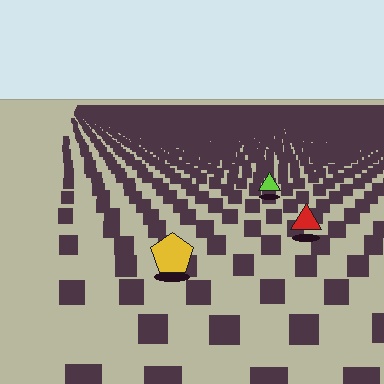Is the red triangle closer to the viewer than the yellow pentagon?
No. The yellow pentagon is closer — you can tell from the texture gradient: the ground texture is coarser near it.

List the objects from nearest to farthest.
From nearest to farthest: the yellow pentagon, the red triangle, the lime triangle.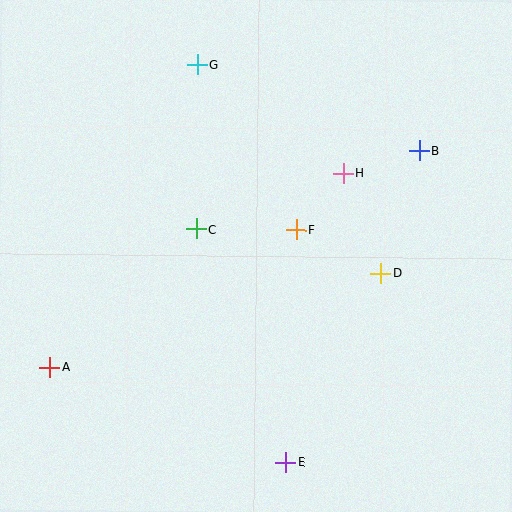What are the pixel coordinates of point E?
Point E is at (285, 463).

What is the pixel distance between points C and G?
The distance between C and G is 165 pixels.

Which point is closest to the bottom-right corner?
Point E is closest to the bottom-right corner.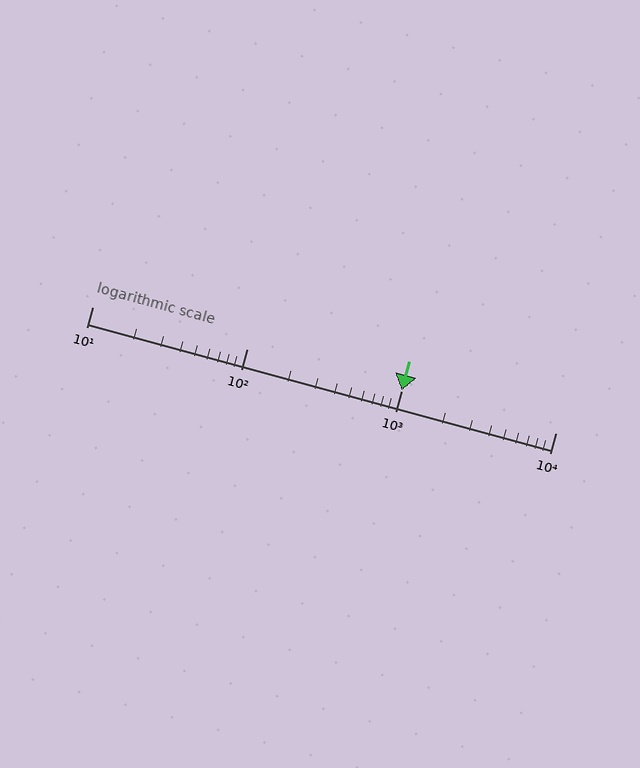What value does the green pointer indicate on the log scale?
The pointer indicates approximately 1000.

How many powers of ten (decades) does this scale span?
The scale spans 3 decades, from 10 to 10000.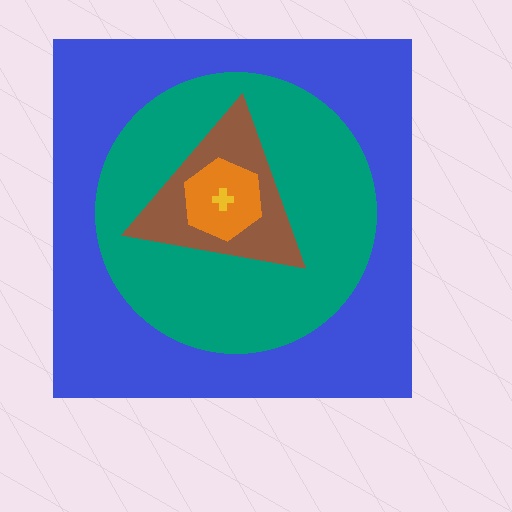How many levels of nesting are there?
5.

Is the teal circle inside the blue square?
Yes.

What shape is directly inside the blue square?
The teal circle.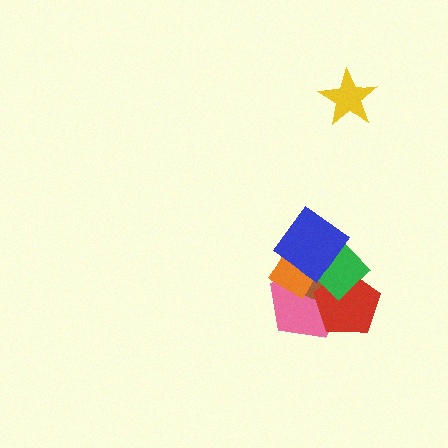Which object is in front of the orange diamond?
The blue diamond is in front of the orange diamond.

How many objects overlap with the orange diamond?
4 objects overlap with the orange diamond.